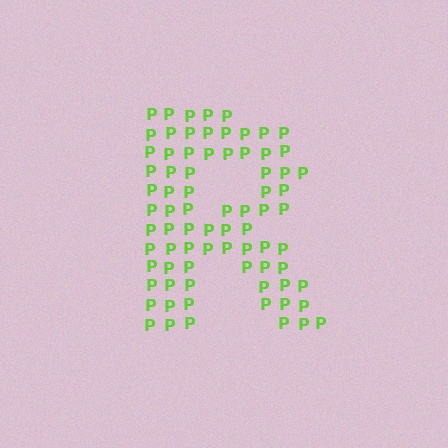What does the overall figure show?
The overall figure shows the letter R.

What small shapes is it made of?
It is made of small letter P's.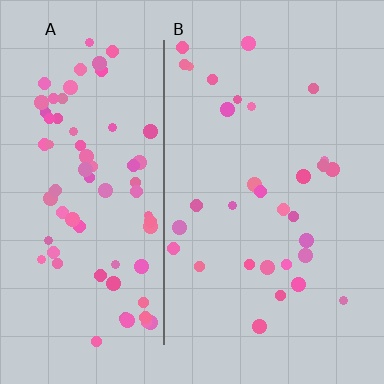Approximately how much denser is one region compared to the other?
Approximately 2.4× — region A over region B.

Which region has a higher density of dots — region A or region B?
A (the left).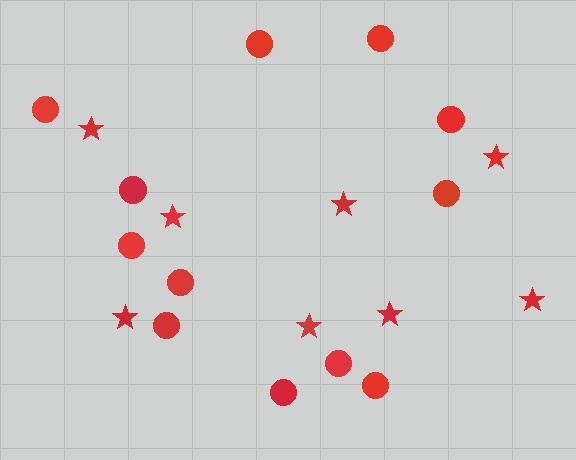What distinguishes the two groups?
There are 2 groups: one group of circles (12) and one group of stars (8).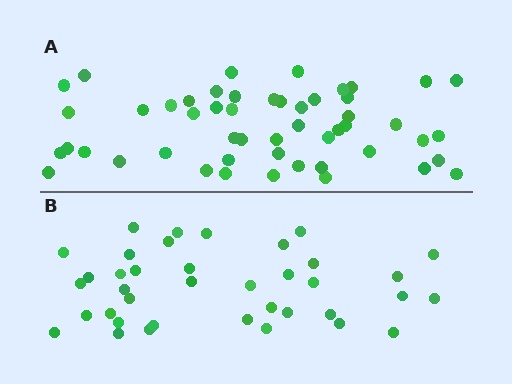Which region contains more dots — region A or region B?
Region A (the top region) has more dots.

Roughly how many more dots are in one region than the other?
Region A has approximately 15 more dots than region B.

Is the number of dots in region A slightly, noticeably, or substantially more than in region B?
Region A has noticeably more, but not dramatically so. The ratio is roughly 1.3 to 1.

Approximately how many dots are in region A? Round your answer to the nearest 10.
About 50 dots. (The exact count is 51, which rounds to 50.)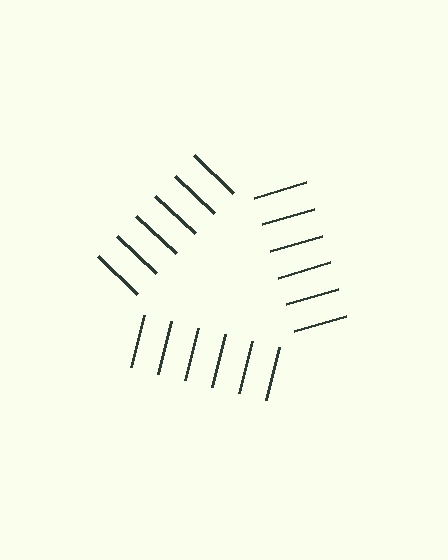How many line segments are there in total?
18 — 6 along each of the 3 edges.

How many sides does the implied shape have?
3 sides — the line-ends trace a triangle.